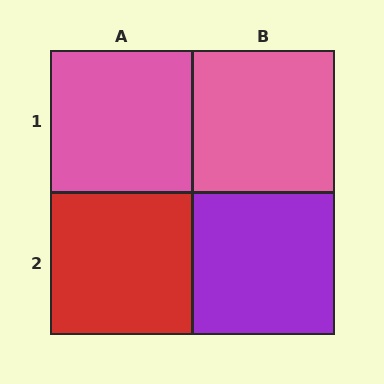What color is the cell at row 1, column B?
Pink.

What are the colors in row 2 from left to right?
Red, purple.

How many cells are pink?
2 cells are pink.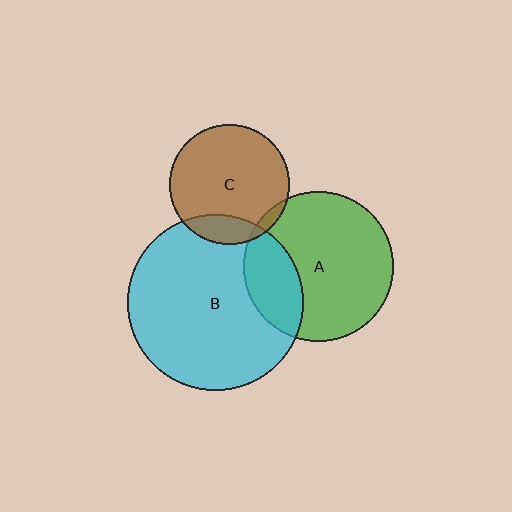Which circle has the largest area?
Circle B (cyan).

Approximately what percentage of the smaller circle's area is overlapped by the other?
Approximately 25%.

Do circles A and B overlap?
Yes.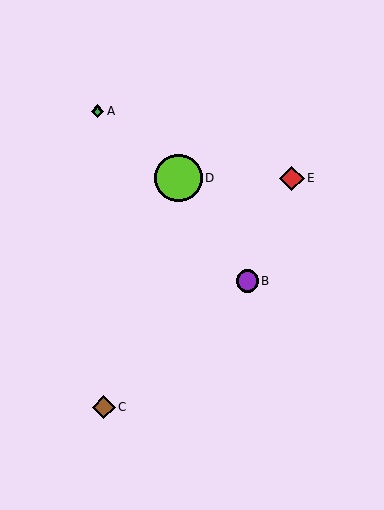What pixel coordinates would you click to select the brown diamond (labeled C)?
Click at (104, 407) to select the brown diamond C.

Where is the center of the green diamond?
The center of the green diamond is at (98, 111).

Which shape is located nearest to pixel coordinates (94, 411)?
The brown diamond (labeled C) at (104, 407) is nearest to that location.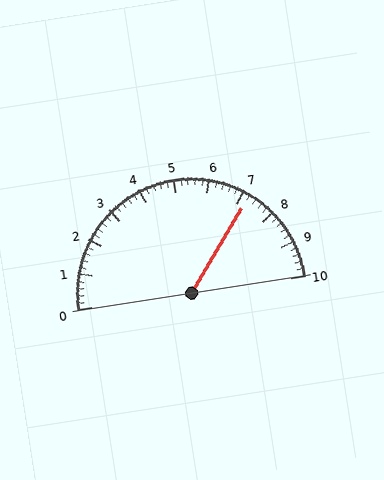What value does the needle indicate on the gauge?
The needle indicates approximately 7.2.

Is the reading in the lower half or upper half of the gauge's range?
The reading is in the upper half of the range (0 to 10).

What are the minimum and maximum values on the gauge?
The gauge ranges from 0 to 10.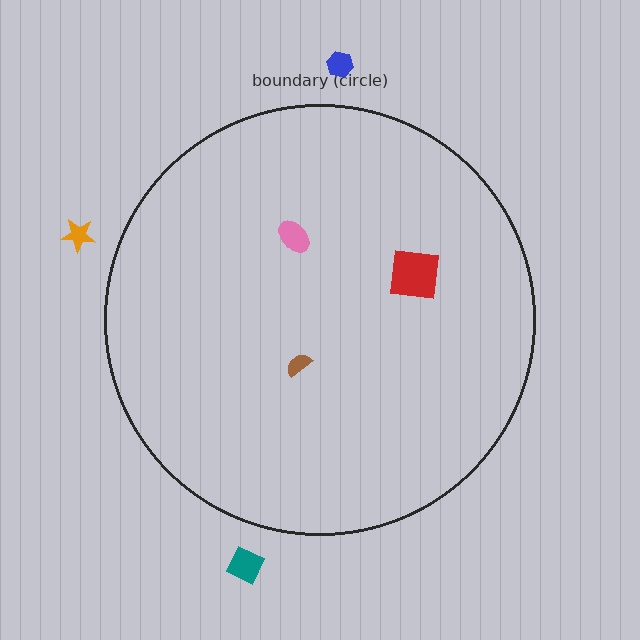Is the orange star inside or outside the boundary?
Outside.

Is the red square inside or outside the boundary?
Inside.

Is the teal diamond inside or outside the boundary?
Outside.